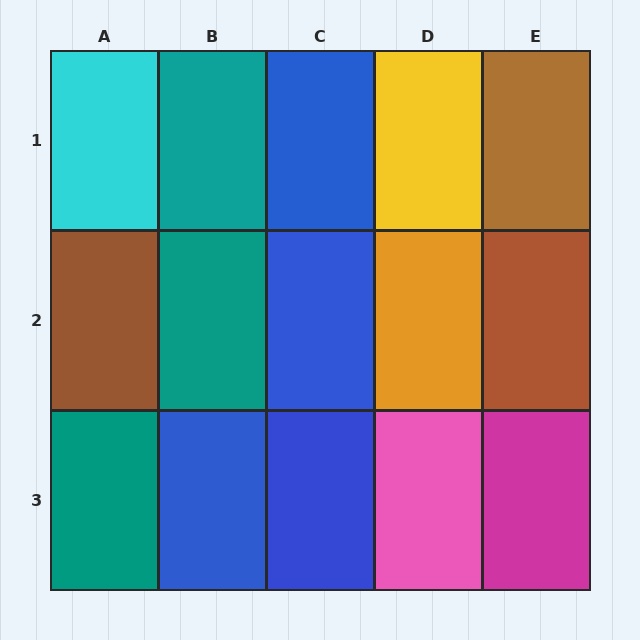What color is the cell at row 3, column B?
Blue.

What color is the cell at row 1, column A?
Cyan.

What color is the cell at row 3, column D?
Pink.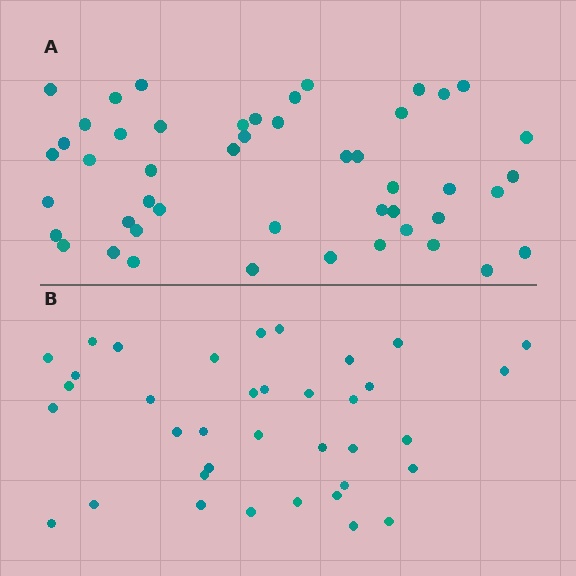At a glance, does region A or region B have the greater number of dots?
Region A (the top region) has more dots.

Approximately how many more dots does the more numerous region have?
Region A has roughly 12 or so more dots than region B.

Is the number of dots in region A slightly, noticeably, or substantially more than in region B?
Region A has noticeably more, but not dramatically so. The ratio is roughly 1.3 to 1.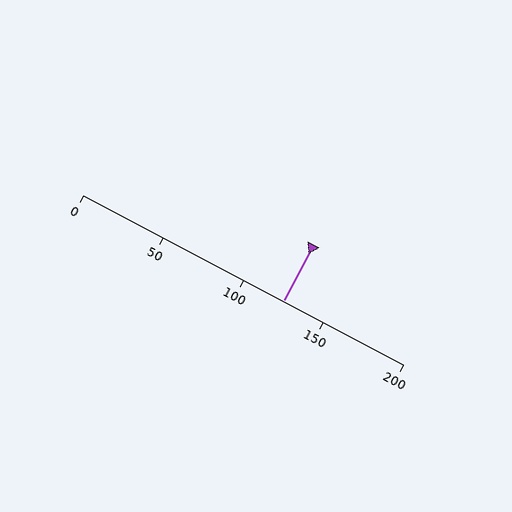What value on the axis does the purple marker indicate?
The marker indicates approximately 125.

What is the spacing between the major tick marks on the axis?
The major ticks are spaced 50 apart.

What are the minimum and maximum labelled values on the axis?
The axis runs from 0 to 200.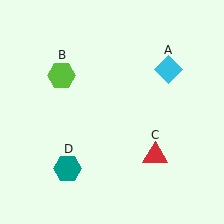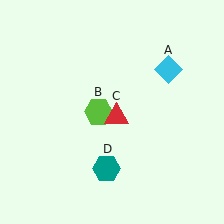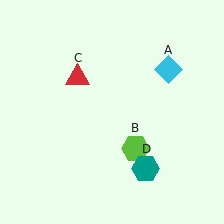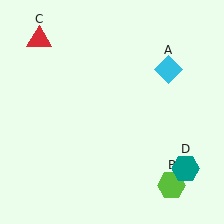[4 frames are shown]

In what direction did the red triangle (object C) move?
The red triangle (object C) moved up and to the left.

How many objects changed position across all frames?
3 objects changed position: lime hexagon (object B), red triangle (object C), teal hexagon (object D).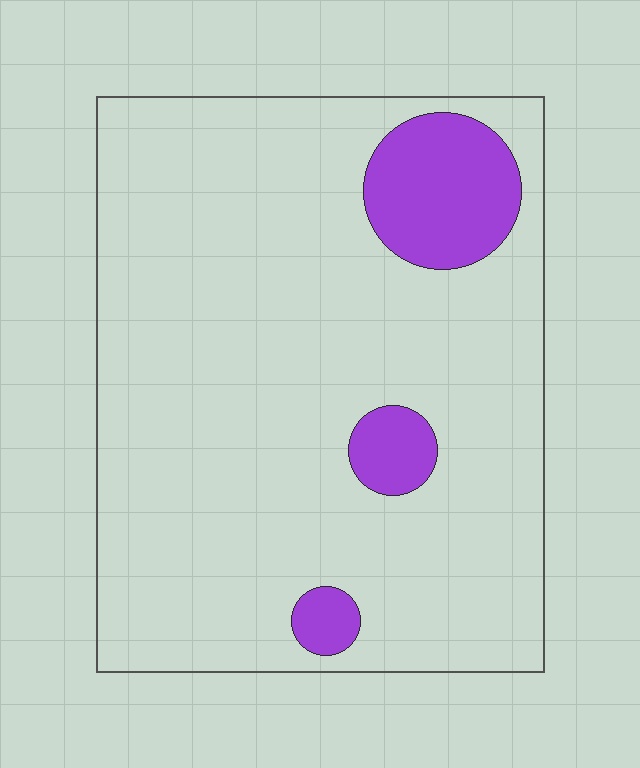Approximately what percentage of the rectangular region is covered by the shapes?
Approximately 10%.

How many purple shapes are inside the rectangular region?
3.